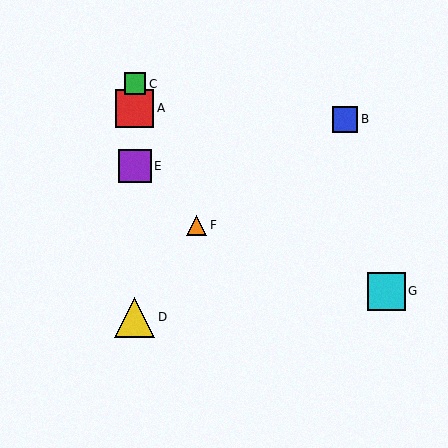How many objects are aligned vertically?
4 objects (A, C, D, E) are aligned vertically.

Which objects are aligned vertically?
Objects A, C, D, E are aligned vertically.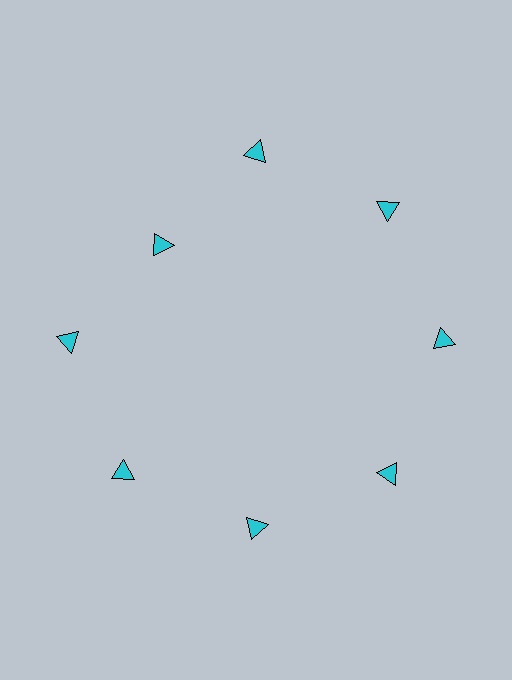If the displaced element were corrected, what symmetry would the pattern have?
It would have 8-fold rotational symmetry — the pattern would map onto itself every 45 degrees.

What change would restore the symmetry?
The symmetry would be restored by moving it outward, back onto the ring so that all 8 triangles sit at equal angles and equal distance from the center.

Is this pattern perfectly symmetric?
No. The 8 cyan triangles are arranged in a ring, but one element near the 10 o'clock position is pulled inward toward the center, breaking the 8-fold rotational symmetry.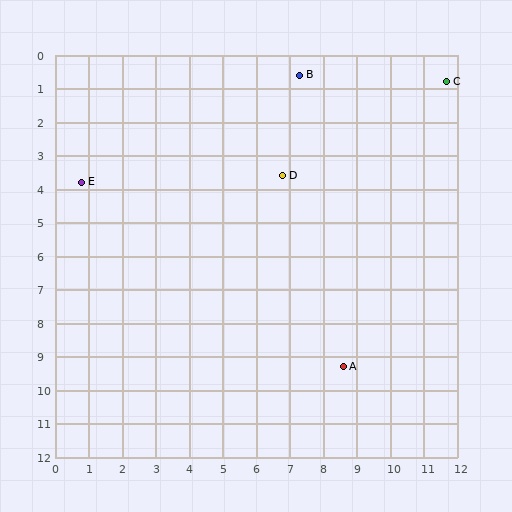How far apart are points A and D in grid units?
Points A and D are about 6.0 grid units apart.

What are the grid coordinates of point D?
Point D is at approximately (6.8, 3.6).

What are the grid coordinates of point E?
Point E is at approximately (0.8, 3.8).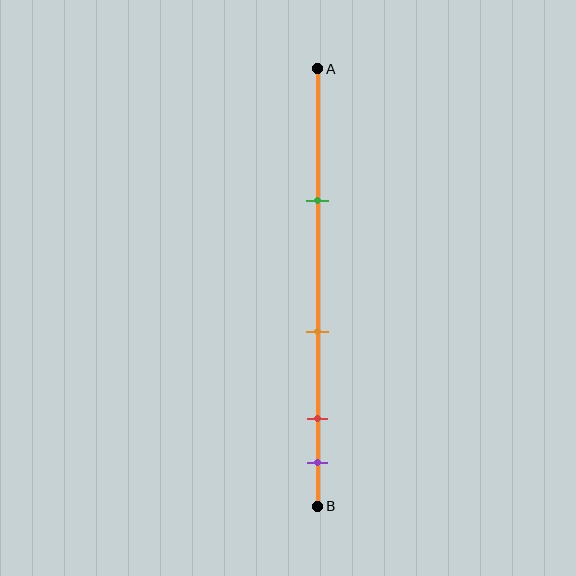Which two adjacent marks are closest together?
The red and purple marks are the closest adjacent pair.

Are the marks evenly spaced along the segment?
No, the marks are not evenly spaced.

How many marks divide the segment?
There are 4 marks dividing the segment.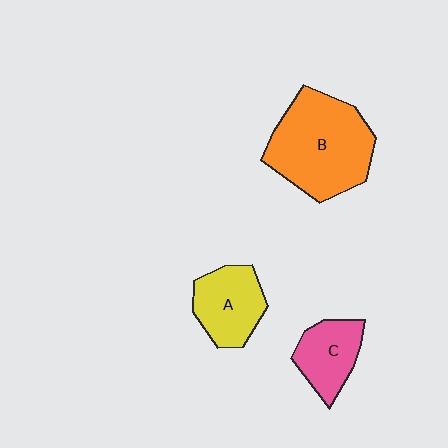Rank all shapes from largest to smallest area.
From largest to smallest: B (orange), A (yellow), C (pink).